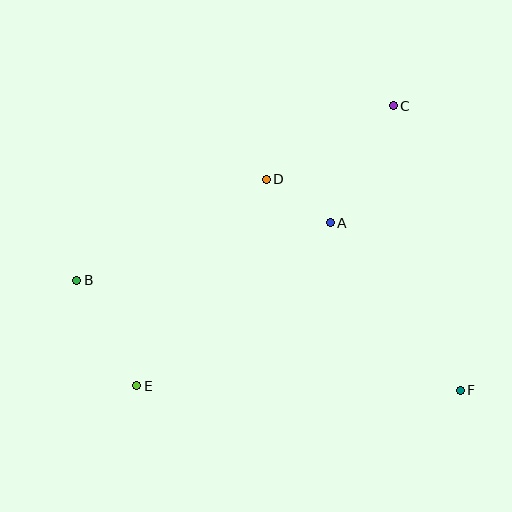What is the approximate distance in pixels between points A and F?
The distance between A and F is approximately 212 pixels.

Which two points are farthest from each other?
Points B and F are farthest from each other.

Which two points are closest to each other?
Points A and D are closest to each other.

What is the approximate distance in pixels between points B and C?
The distance between B and C is approximately 361 pixels.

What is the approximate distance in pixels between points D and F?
The distance between D and F is approximately 286 pixels.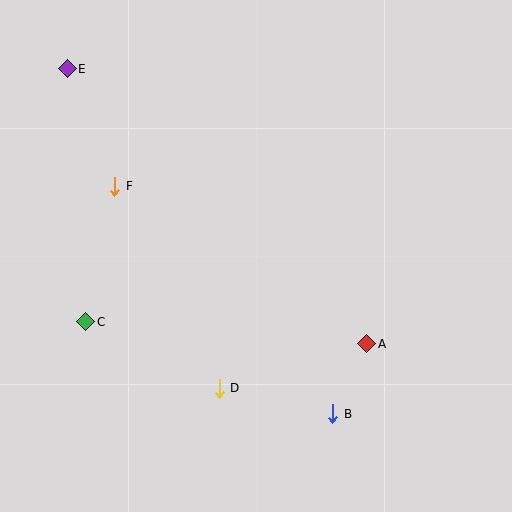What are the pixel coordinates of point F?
Point F is at (115, 186).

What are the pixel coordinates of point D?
Point D is at (219, 388).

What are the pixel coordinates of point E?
Point E is at (67, 69).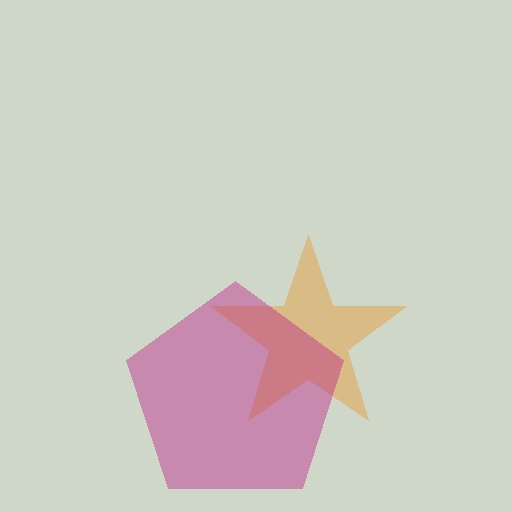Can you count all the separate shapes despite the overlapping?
Yes, there are 2 separate shapes.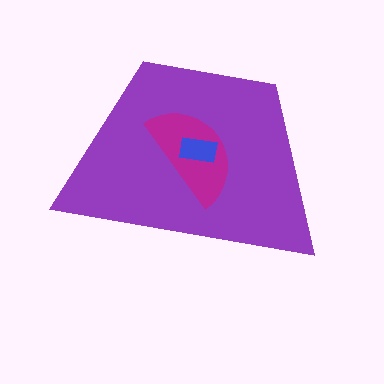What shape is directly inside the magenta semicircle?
The blue rectangle.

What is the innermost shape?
The blue rectangle.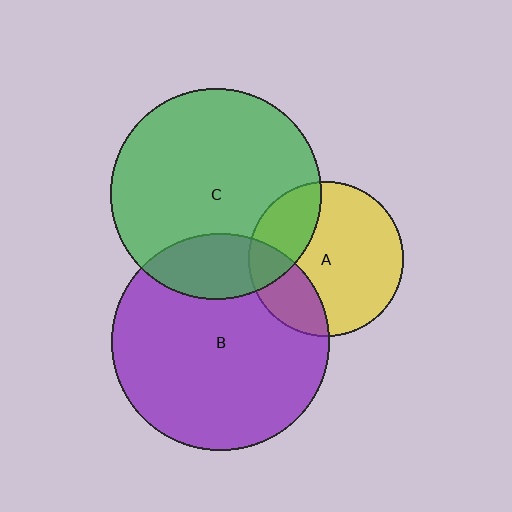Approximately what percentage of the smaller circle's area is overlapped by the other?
Approximately 25%.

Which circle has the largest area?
Circle B (purple).